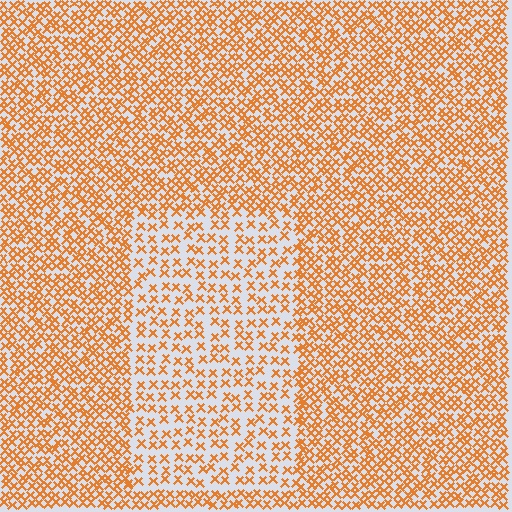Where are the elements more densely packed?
The elements are more densely packed outside the rectangle boundary.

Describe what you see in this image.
The image contains small orange elements arranged at two different densities. A rectangle-shaped region is visible where the elements are less densely packed than the surrounding area.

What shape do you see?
I see a rectangle.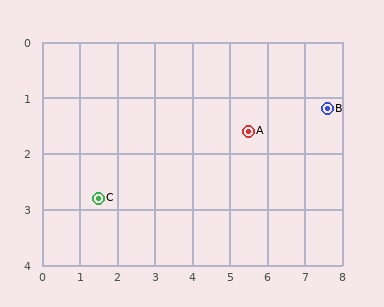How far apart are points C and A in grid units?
Points C and A are about 4.2 grid units apart.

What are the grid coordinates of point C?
Point C is at approximately (1.5, 2.8).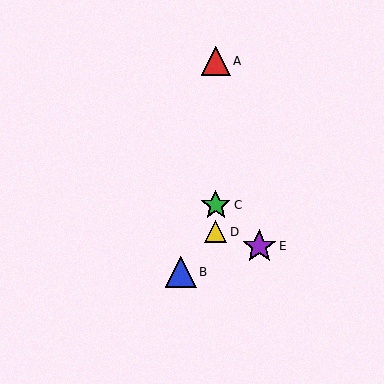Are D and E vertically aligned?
No, D is at x≈216 and E is at x≈259.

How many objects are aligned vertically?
3 objects (A, C, D) are aligned vertically.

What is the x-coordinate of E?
Object E is at x≈259.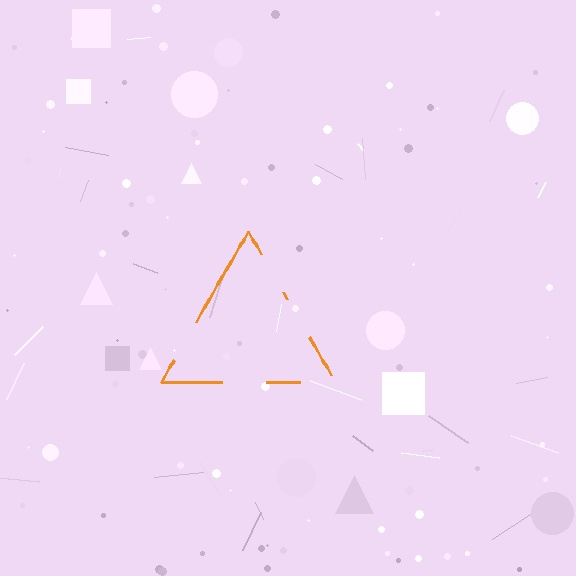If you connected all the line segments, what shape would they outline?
They would outline a triangle.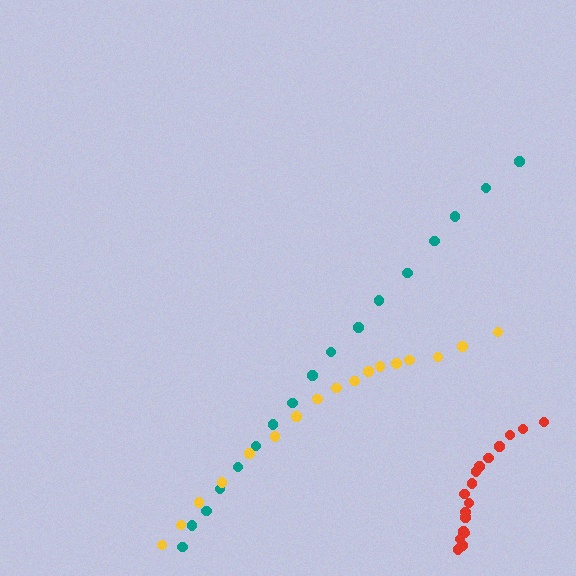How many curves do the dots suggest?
There are 3 distinct paths.